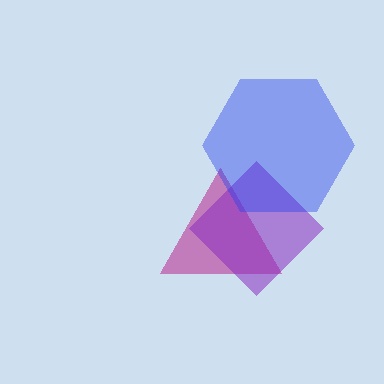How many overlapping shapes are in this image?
There are 3 overlapping shapes in the image.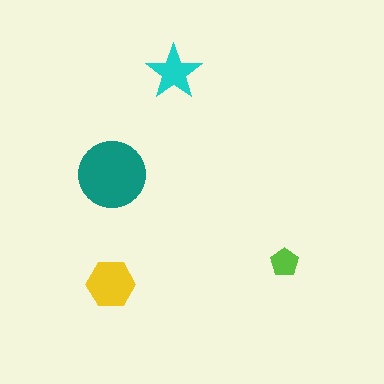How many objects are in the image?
There are 4 objects in the image.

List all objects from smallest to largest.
The lime pentagon, the cyan star, the yellow hexagon, the teal circle.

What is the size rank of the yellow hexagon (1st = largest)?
2nd.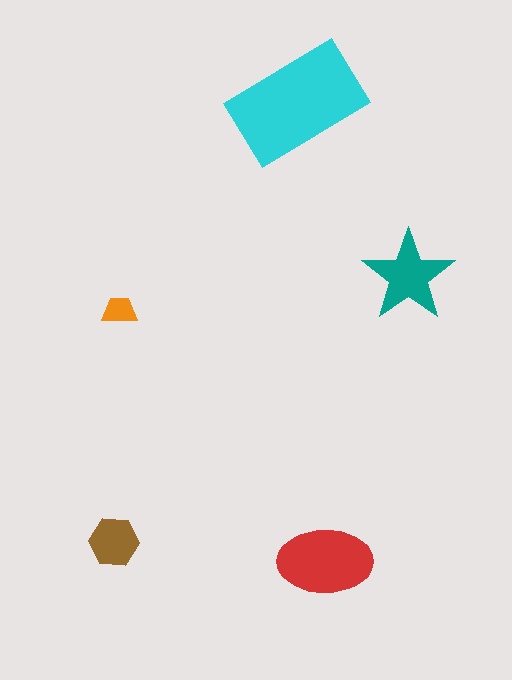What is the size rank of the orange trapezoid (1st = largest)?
5th.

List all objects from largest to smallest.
The cyan rectangle, the red ellipse, the teal star, the brown hexagon, the orange trapezoid.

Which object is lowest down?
The red ellipse is bottommost.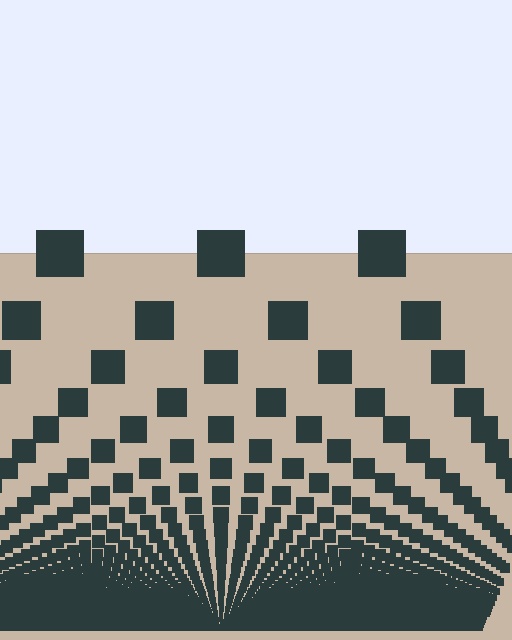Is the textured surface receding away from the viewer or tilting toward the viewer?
The surface appears to tilt toward the viewer. Texture elements get larger and sparser toward the top.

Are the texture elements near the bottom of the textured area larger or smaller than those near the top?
Smaller. The gradient is inverted — elements near the bottom are smaller and denser.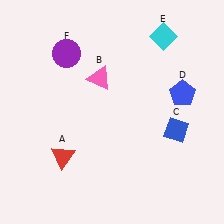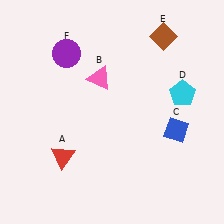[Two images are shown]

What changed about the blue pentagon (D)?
In Image 1, D is blue. In Image 2, it changed to cyan.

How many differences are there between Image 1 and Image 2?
There are 2 differences between the two images.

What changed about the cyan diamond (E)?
In Image 1, E is cyan. In Image 2, it changed to brown.